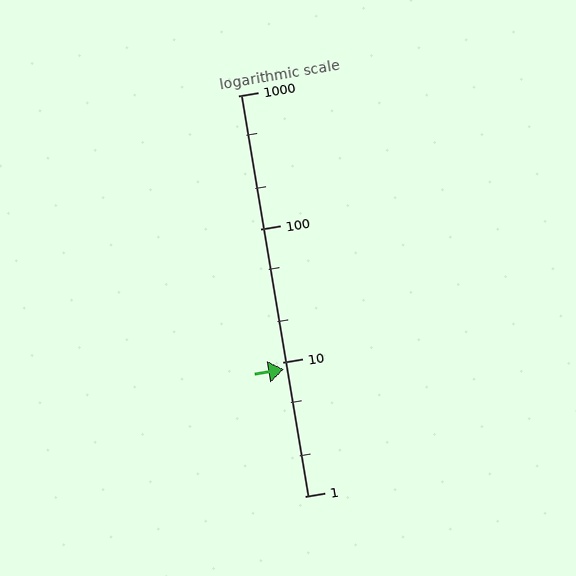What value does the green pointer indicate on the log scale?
The pointer indicates approximately 8.9.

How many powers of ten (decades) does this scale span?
The scale spans 3 decades, from 1 to 1000.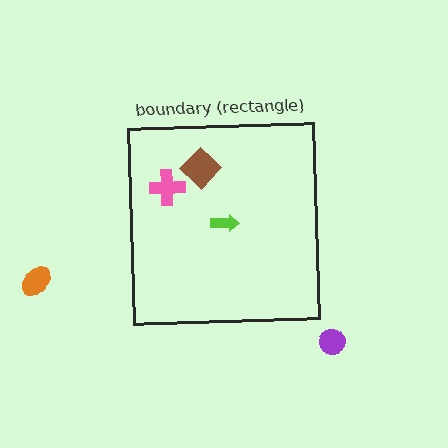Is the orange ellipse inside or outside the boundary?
Outside.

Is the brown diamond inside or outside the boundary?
Inside.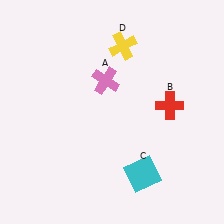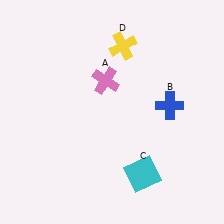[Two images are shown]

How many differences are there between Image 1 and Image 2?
There is 1 difference between the two images.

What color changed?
The cross (B) changed from red in Image 1 to blue in Image 2.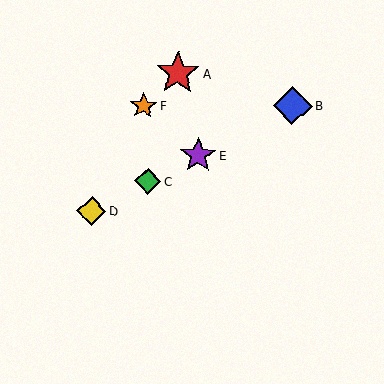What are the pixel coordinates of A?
Object A is at (178, 73).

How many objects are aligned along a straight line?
4 objects (B, C, D, E) are aligned along a straight line.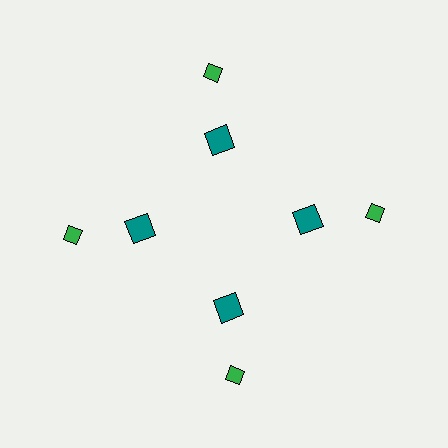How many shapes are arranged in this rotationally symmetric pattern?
There are 8 shapes, arranged in 4 groups of 2.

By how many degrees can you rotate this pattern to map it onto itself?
The pattern maps onto itself every 90 degrees of rotation.